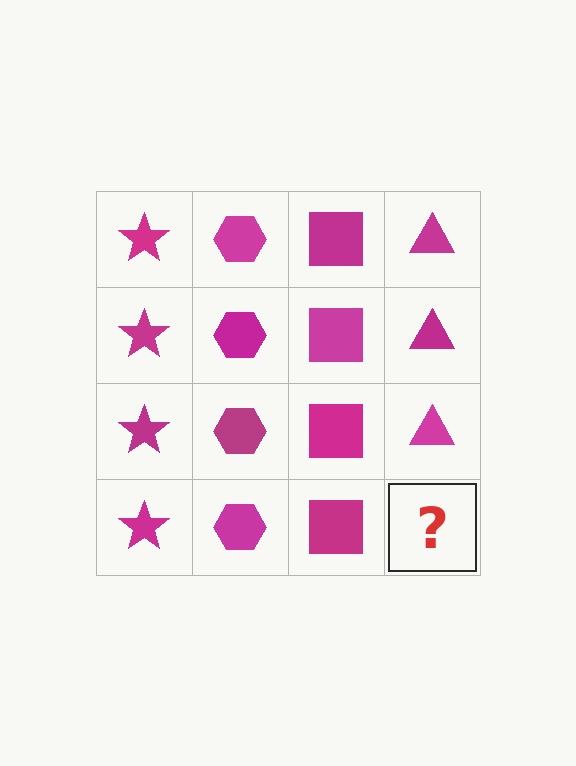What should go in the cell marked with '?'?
The missing cell should contain a magenta triangle.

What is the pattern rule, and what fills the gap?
The rule is that each column has a consistent shape. The gap should be filled with a magenta triangle.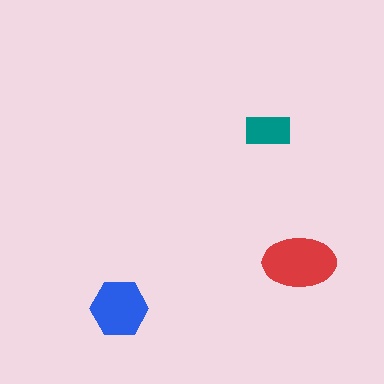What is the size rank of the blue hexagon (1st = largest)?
2nd.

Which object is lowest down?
The blue hexagon is bottommost.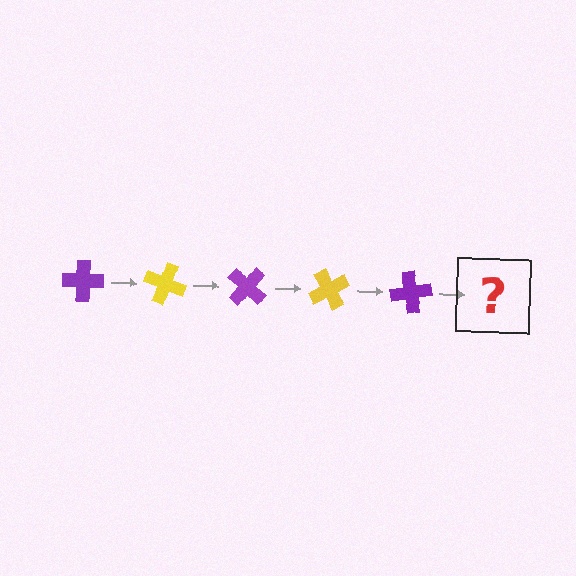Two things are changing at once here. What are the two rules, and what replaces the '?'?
The two rules are that it rotates 20 degrees each step and the color cycles through purple and yellow. The '?' should be a yellow cross, rotated 100 degrees from the start.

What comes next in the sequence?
The next element should be a yellow cross, rotated 100 degrees from the start.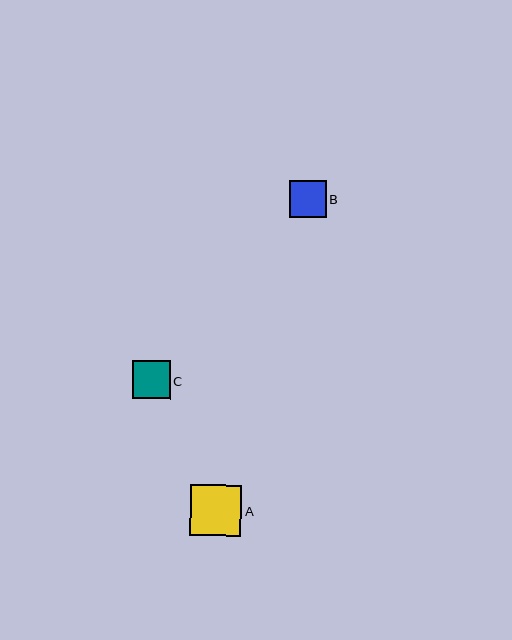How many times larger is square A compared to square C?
Square A is approximately 1.3 times the size of square C.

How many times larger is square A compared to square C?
Square A is approximately 1.3 times the size of square C.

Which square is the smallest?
Square B is the smallest with a size of approximately 37 pixels.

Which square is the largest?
Square A is the largest with a size of approximately 51 pixels.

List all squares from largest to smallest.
From largest to smallest: A, C, B.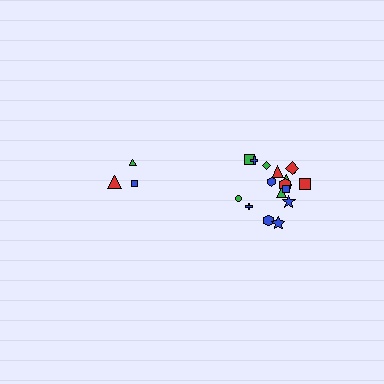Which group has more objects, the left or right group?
The right group.